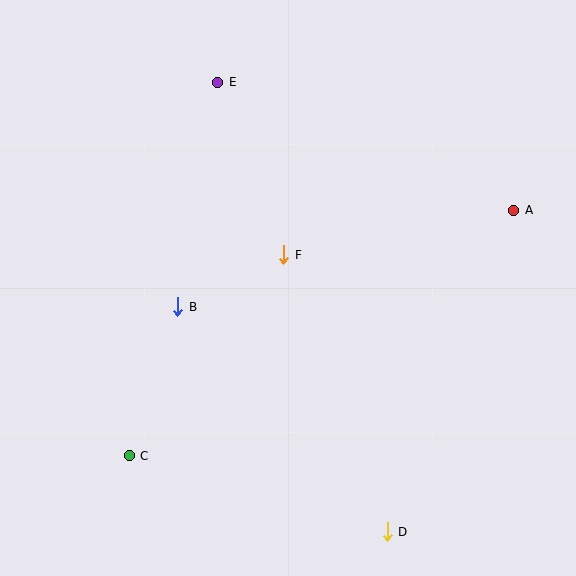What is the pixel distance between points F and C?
The distance between F and C is 254 pixels.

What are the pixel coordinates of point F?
Point F is at (284, 255).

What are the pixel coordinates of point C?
Point C is at (129, 456).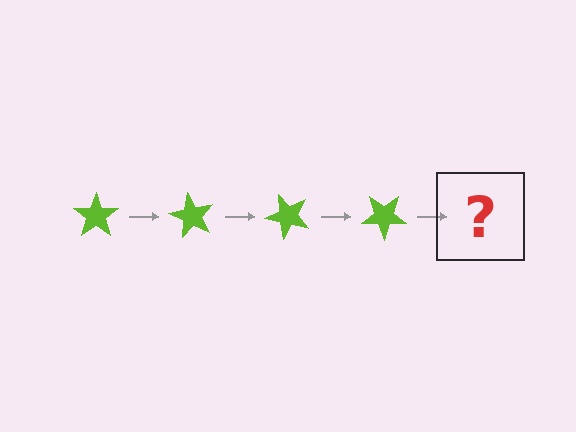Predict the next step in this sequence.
The next step is a lime star rotated 240 degrees.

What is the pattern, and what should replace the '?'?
The pattern is that the star rotates 60 degrees each step. The '?' should be a lime star rotated 240 degrees.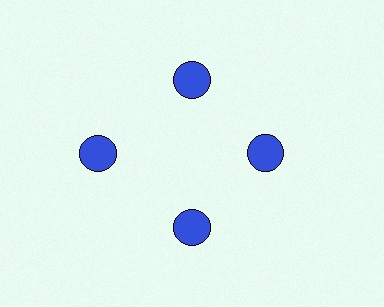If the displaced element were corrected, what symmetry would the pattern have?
It would have 4-fold rotational symmetry — the pattern would map onto itself every 90 degrees.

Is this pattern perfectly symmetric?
No. The 4 blue circles are arranged in a ring, but one element near the 9 o'clock position is pushed outward from the center, breaking the 4-fold rotational symmetry.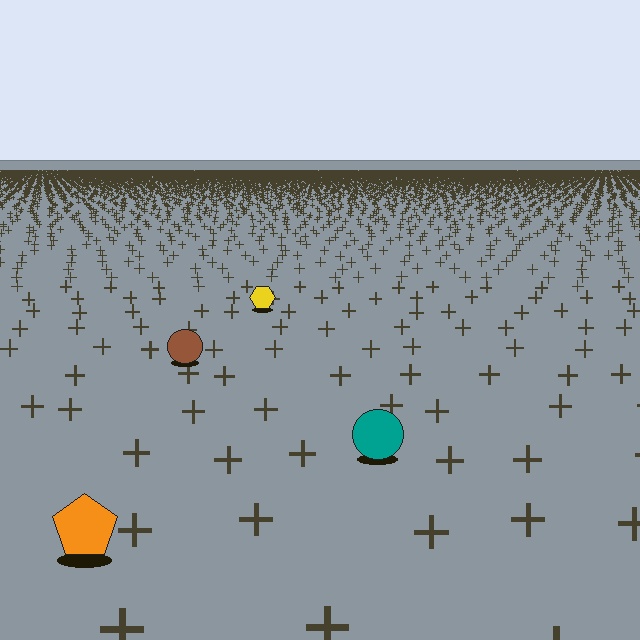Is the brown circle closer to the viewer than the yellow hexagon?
Yes. The brown circle is closer — you can tell from the texture gradient: the ground texture is coarser near it.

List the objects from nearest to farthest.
From nearest to farthest: the orange pentagon, the teal circle, the brown circle, the yellow hexagon.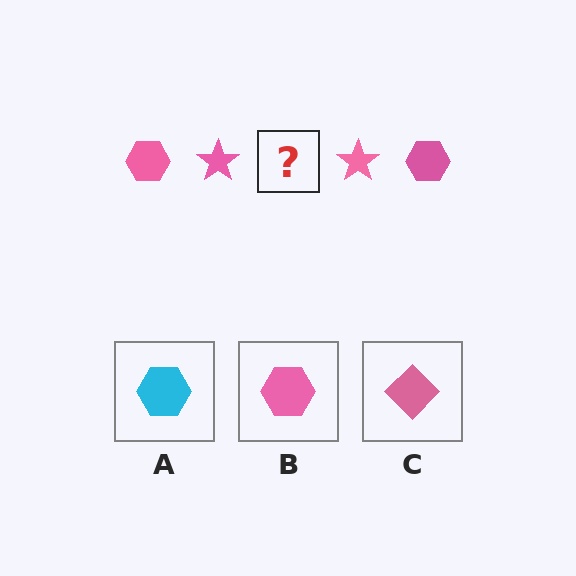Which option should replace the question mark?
Option B.